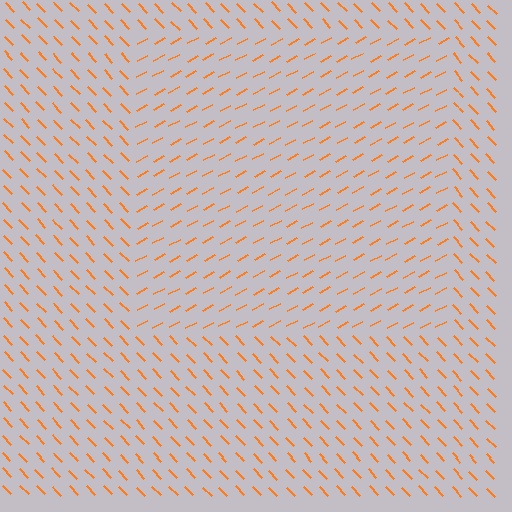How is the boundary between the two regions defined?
The boundary is defined purely by a change in line orientation (approximately 75 degrees difference). All lines are the same color and thickness.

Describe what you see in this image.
The image is filled with small orange line segments. A rectangle region in the image has lines oriented differently from the surrounding lines, creating a visible texture boundary.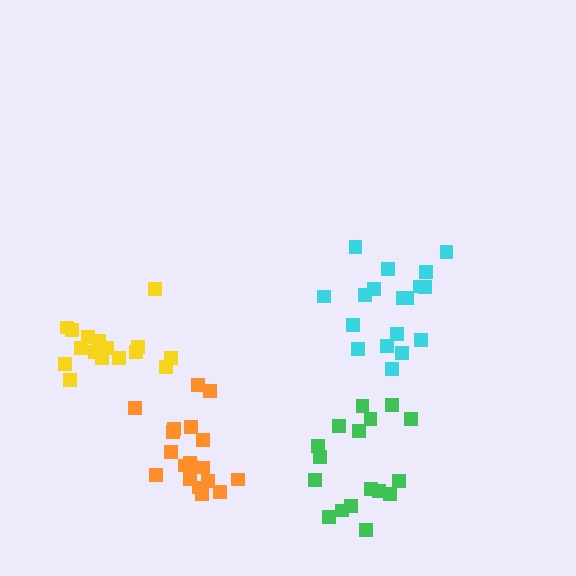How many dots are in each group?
Group 1: 19 dots, Group 2: 16 dots, Group 3: 19 dots, Group 4: 17 dots (71 total).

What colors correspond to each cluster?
The clusters are colored: orange, yellow, cyan, green.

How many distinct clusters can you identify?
There are 4 distinct clusters.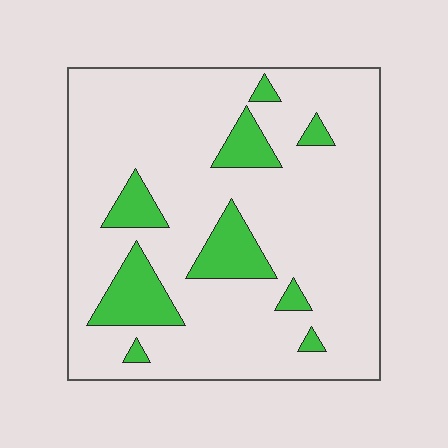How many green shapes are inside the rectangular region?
9.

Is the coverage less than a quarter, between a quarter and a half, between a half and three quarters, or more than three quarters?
Less than a quarter.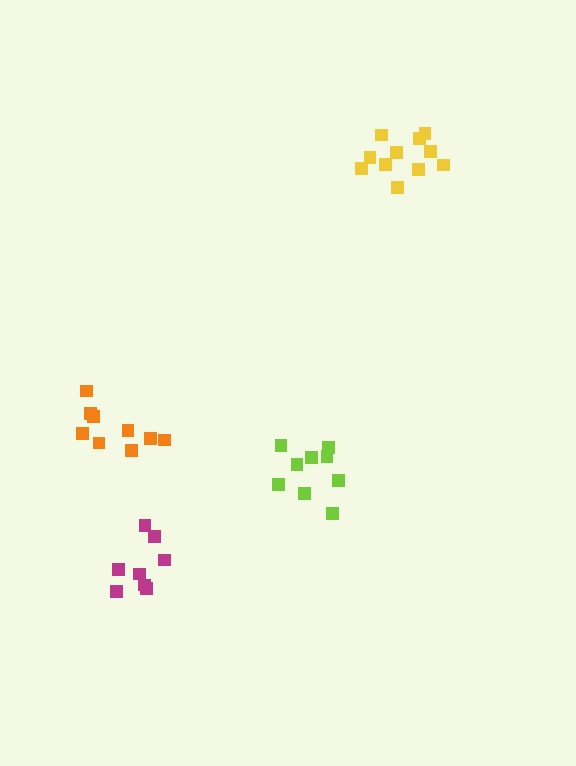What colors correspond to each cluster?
The clusters are colored: magenta, yellow, lime, orange.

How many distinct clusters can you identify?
There are 4 distinct clusters.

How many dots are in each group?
Group 1: 8 dots, Group 2: 11 dots, Group 3: 9 dots, Group 4: 9 dots (37 total).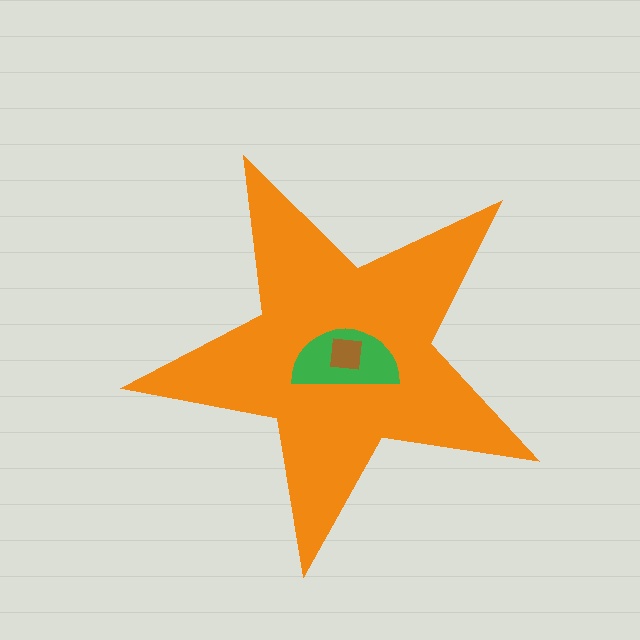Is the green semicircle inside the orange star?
Yes.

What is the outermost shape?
The orange star.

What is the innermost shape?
The brown square.